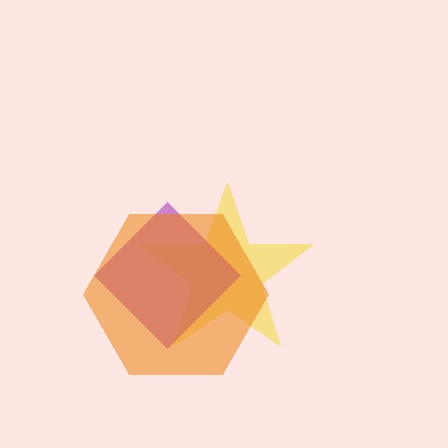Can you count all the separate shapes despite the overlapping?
Yes, there are 3 separate shapes.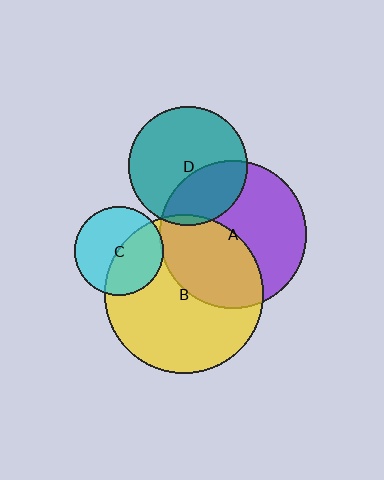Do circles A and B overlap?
Yes.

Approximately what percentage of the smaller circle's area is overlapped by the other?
Approximately 40%.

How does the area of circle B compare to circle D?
Approximately 1.8 times.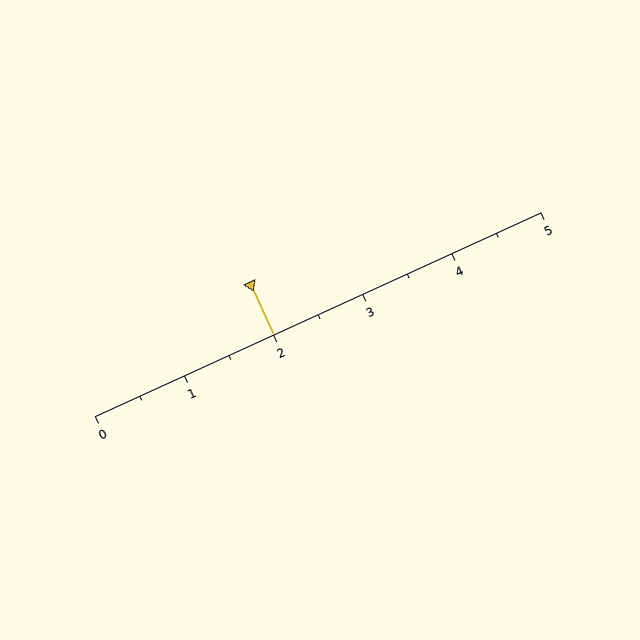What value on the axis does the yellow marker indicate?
The marker indicates approximately 2.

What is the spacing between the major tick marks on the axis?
The major ticks are spaced 1 apart.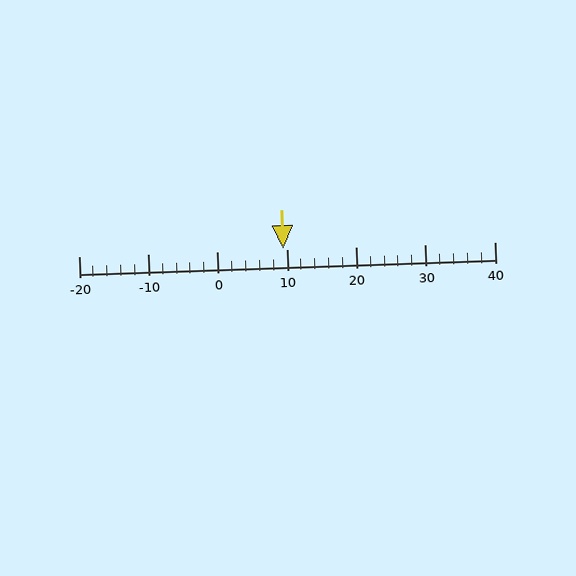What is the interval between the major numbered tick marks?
The major tick marks are spaced 10 units apart.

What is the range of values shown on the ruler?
The ruler shows values from -20 to 40.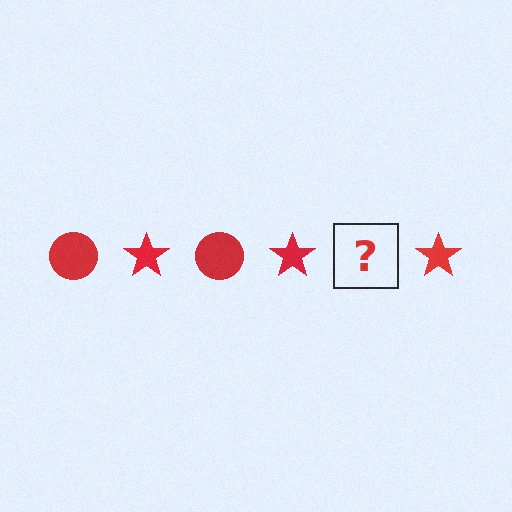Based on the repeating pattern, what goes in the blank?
The blank should be a red circle.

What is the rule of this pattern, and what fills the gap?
The rule is that the pattern cycles through circle, star shapes in red. The gap should be filled with a red circle.